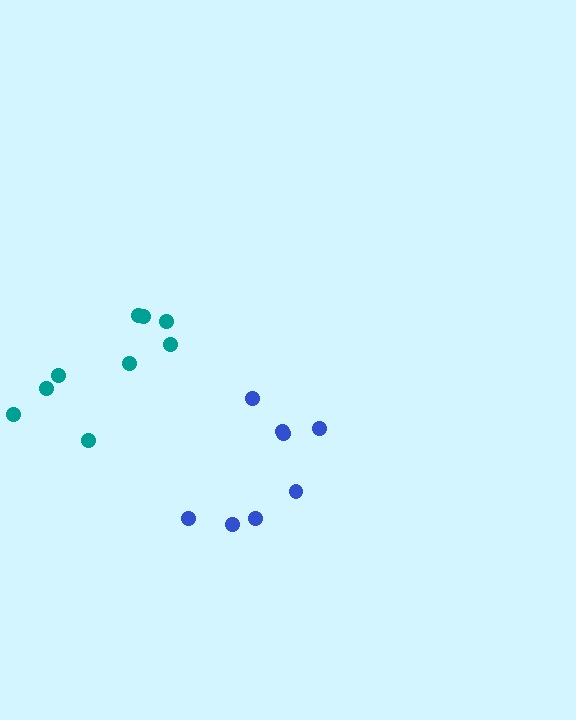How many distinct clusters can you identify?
There are 2 distinct clusters.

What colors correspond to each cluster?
The clusters are colored: blue, teal.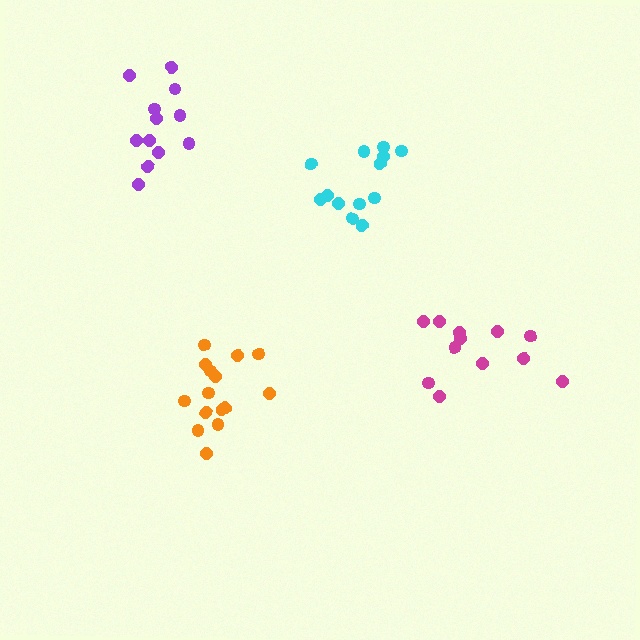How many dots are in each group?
Group 1: 15 dots, Group 2: 12 dots, Group 3: 12 dots, Group 4: 13 dots (52 total).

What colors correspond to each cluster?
The clusters are colored: orange, purple, magenta, cyan.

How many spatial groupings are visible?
There are 4 spatial groupings.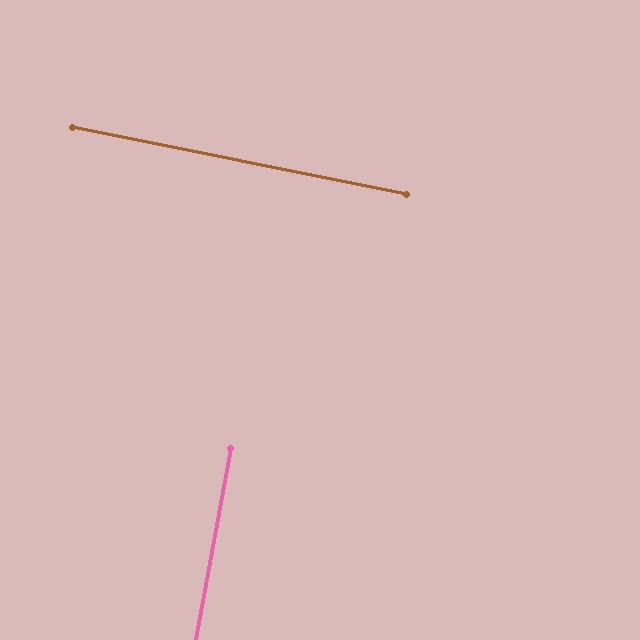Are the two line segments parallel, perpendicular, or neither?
Perpendicular — they meet at approximately 89°.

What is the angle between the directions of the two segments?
Approximately 89 degrees.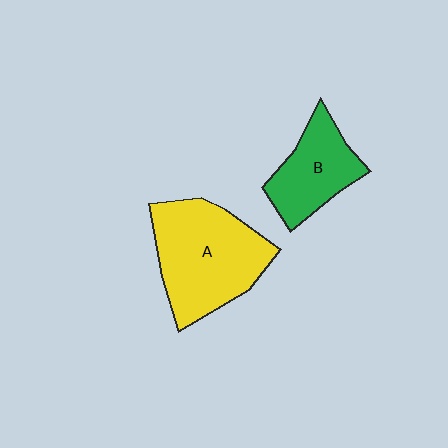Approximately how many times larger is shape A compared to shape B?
Approximately 1.6 times.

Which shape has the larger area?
Shape A (yellow).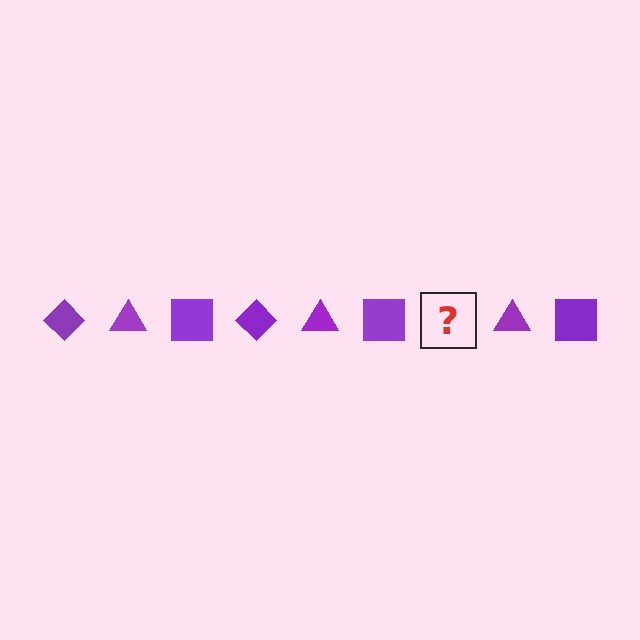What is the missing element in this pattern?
The missing element is a purple diamond.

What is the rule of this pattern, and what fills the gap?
The rule is that the pattern cycles through diamond, triangle, square shapes in purple. The gap should be filled with a purple diamond.